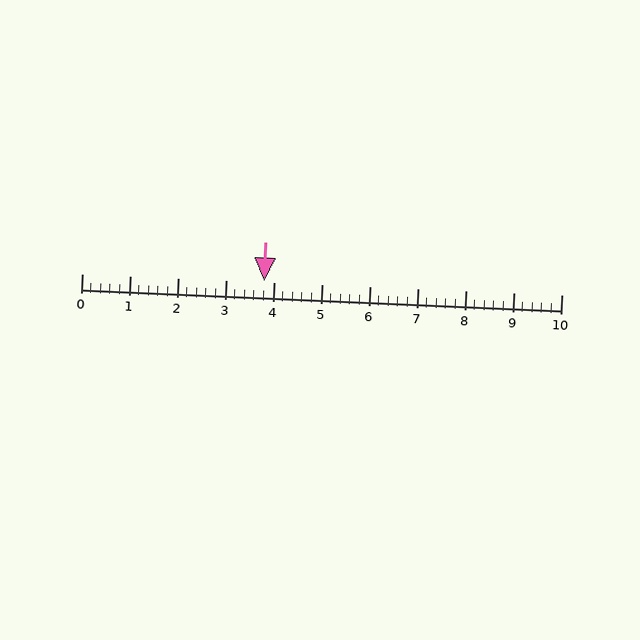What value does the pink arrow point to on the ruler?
The pink arrow points to approximately 3.8.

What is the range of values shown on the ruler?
The ruler shows values from 0 to 10.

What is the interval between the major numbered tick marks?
The major tick marks are spaced 1 units apart.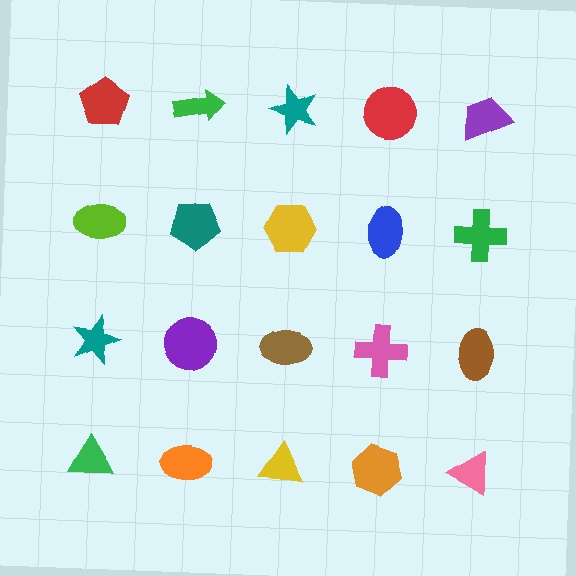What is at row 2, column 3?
A yellow hexagon.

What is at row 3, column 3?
A brown ellipse.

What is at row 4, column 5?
A pink triangle.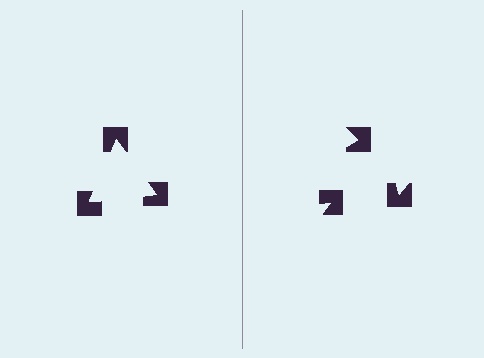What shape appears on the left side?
An illusory triangle.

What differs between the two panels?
The notched squares are positioned identically on both sides; only the wedge orientations differ. On the left they align to a triangle; on the right they are misaligned.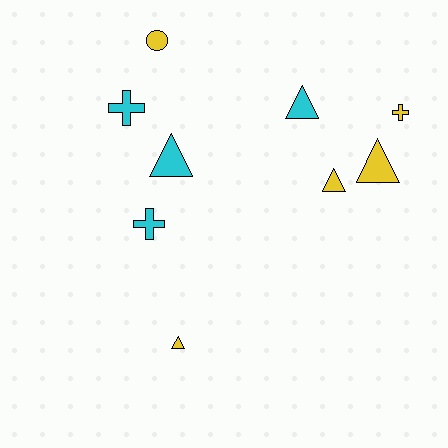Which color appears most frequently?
Yellow, with 5 objects.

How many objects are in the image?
There are 9 objects.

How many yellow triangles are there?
There are 3 yellow triangles.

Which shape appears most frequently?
Triangle, with 5 objects.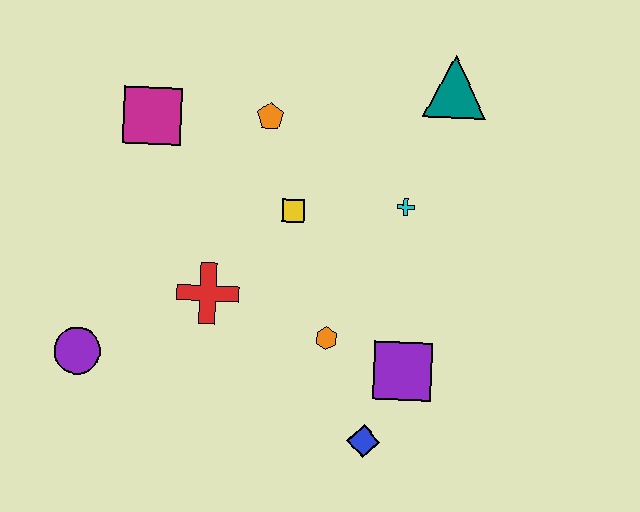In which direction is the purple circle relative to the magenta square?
The purple circle is below the magenta square.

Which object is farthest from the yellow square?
The purple circle is farthest from the yellow square.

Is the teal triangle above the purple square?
Yes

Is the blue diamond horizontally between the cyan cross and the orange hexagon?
Yes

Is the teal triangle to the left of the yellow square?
No